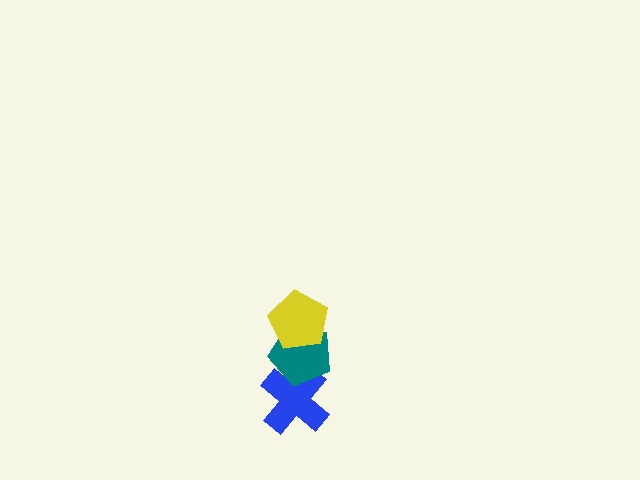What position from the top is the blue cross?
The blue cross is 3rd from the top.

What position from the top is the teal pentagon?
The teal pentagon is 2nd from the top.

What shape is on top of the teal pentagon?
The yellow pentagon is on top of the teal pentagon.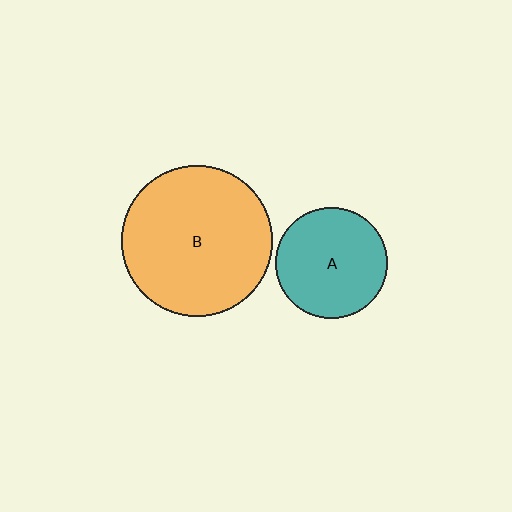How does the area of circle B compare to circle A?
Approximately 1.8 times.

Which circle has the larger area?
Circle B (orange).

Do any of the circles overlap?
No, none of the circles overlap.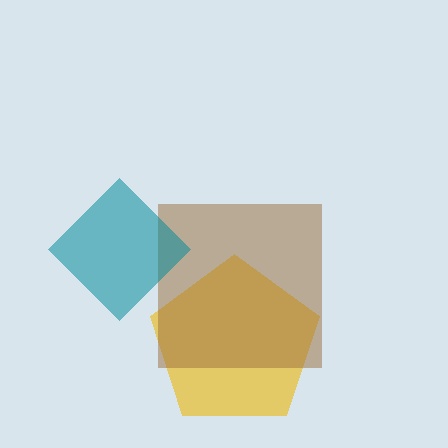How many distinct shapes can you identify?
There are 3 distinct shapes: a yellow pentagon, a brown square, a teal diamond.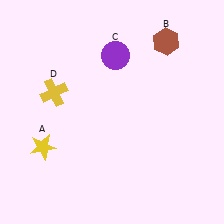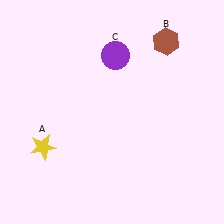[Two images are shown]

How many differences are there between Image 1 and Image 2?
There is 1 difference between the two images.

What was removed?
The yellow cross (D) was removed in Image 2.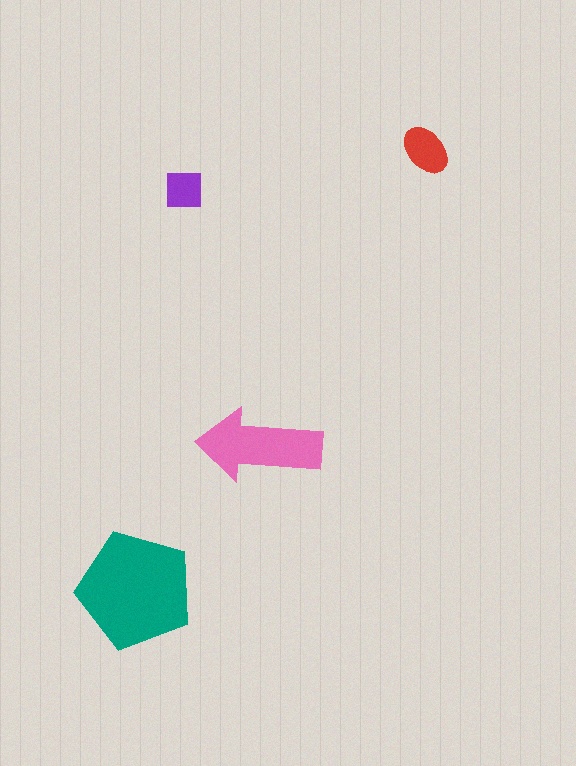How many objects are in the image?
There are 4 objects in the image.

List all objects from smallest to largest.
The purple square, the red ellipse, the pink arrow, the teal pentagon.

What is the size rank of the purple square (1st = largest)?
4th.